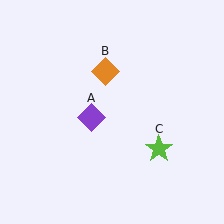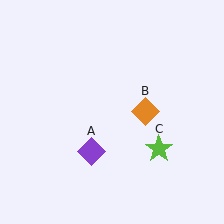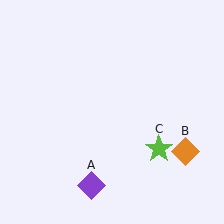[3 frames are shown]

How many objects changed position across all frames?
2 objects changed position: purple diamond (object A), orange diamond (object B).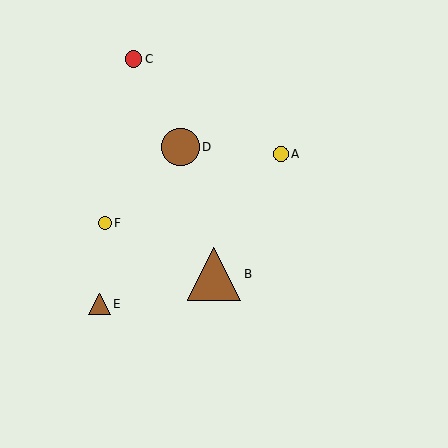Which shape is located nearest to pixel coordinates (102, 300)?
The brown triangle (labeled E) at (100, 304) is nearest to that location.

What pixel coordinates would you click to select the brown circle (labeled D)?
Click at (180, 147) to select the brown circle D.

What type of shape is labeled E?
Shape E is a brown triangle.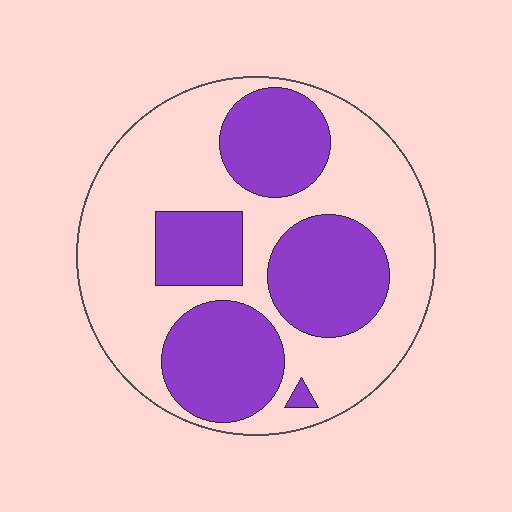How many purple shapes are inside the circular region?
5.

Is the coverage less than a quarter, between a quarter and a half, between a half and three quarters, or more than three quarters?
Between a quarter and a half.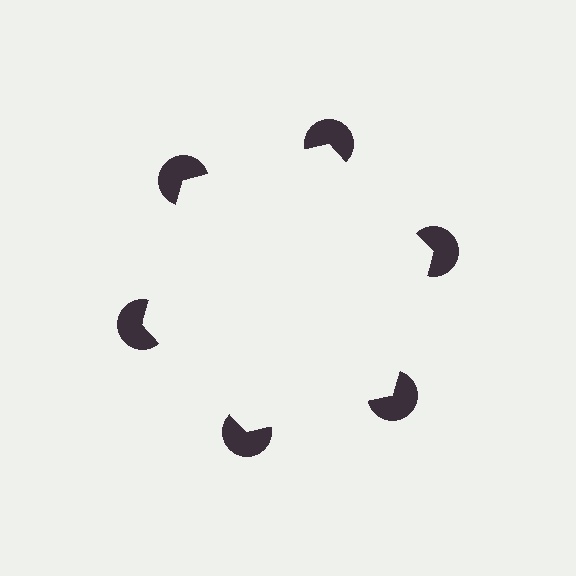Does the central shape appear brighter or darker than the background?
It typically appears slightly brighter than the background, even though no actual brightness change is drawn.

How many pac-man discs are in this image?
There are 6 — one at each vertex of the illusory hexagon.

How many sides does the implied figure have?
6 sides.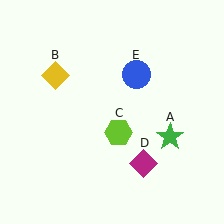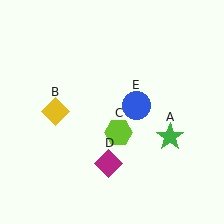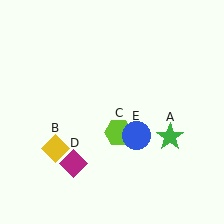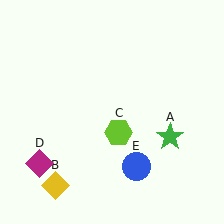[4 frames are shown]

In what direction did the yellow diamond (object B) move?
The yellow diamond (object B) moved down.